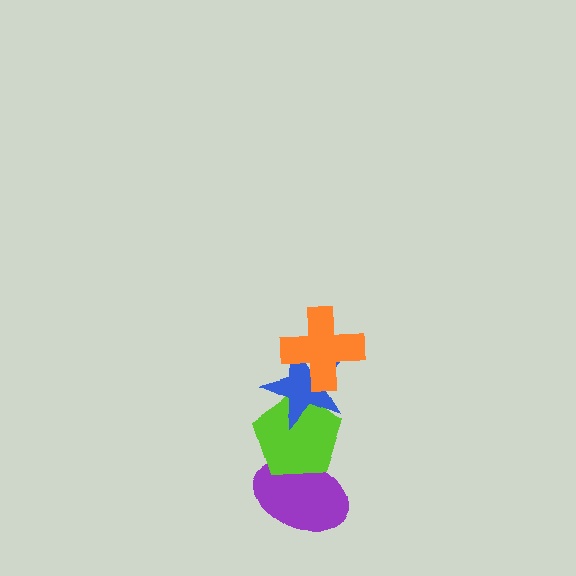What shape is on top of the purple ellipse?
The lime pentagon is on top of the purple ellipse.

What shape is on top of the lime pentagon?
The blue star is on top of the lime pentagon.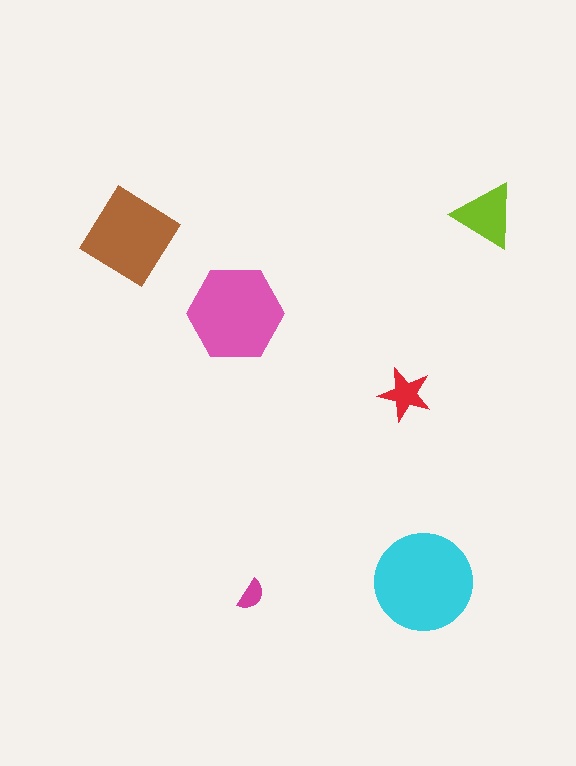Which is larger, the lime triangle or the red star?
The lime triangle.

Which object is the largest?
The cyan circle.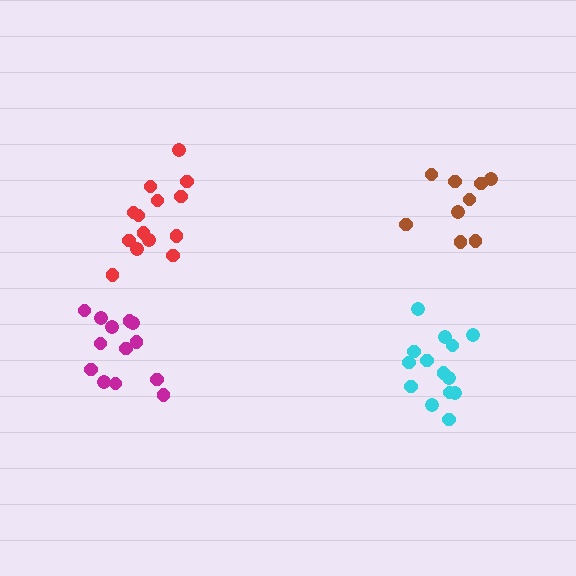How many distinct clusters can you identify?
There are 4 distinct clusters.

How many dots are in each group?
Group 1: 13 dots, Group 2: 14 dots, Group 3: 14 dots, Group 4: 9 dots (50 total).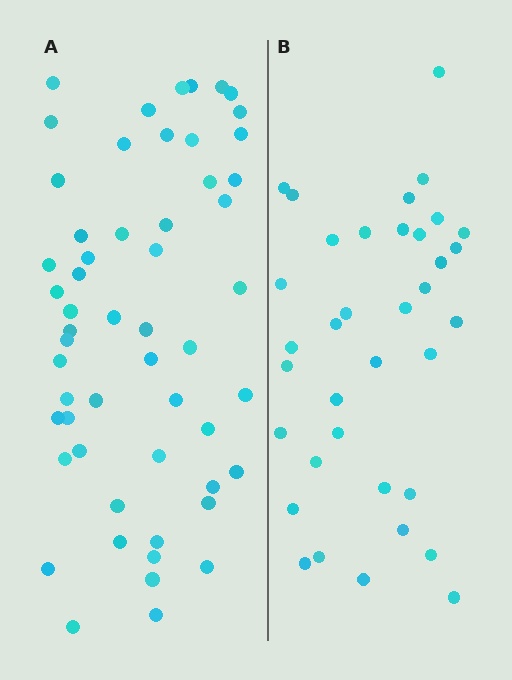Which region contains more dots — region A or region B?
Region A (the left region) has more dots.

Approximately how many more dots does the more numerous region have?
Region A has approximately 20 more dots than region B.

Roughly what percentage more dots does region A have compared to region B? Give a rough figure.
About 55% more.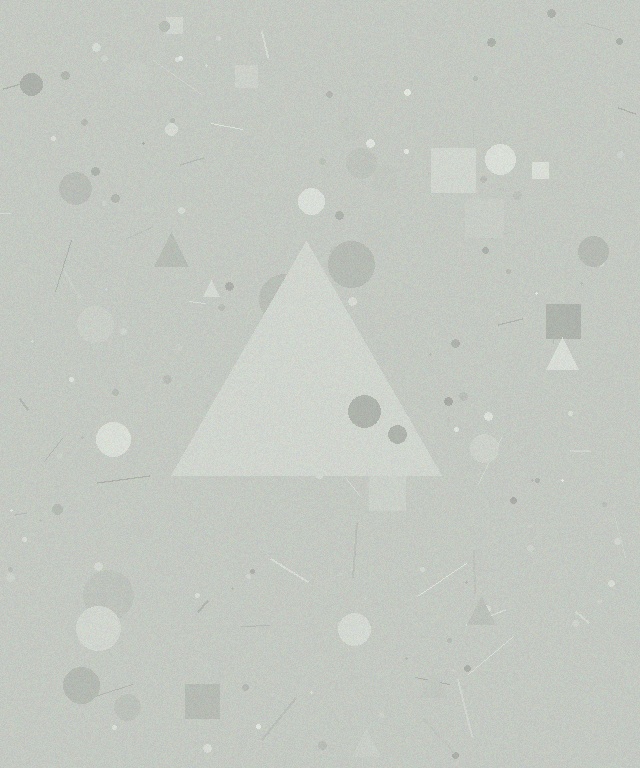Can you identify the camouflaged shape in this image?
The camouflaged shape is a triangle.